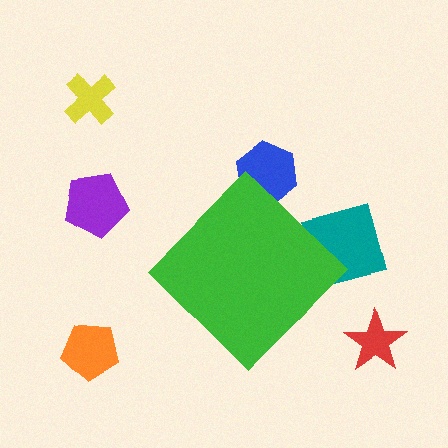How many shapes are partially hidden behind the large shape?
2 shapes are partially hidden.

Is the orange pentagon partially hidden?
No, the orange pentagon is fully visible.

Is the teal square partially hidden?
Yes, the teal square is partially hidden behind the green diamond.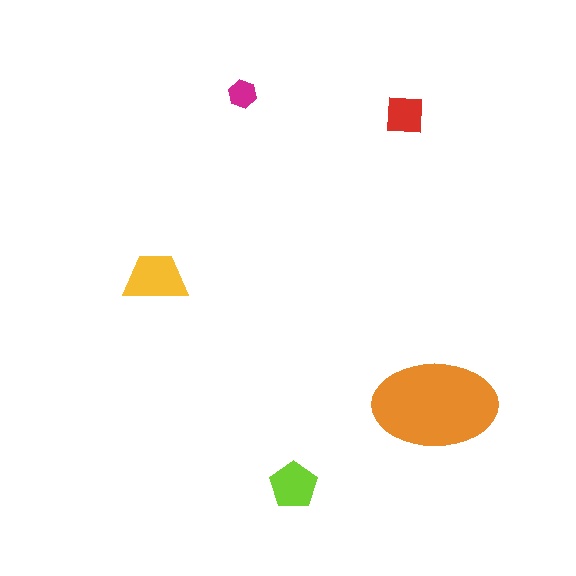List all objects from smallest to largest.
The magenta hexagon, the red square, the lime pentagon, the yellow trapezoid, the orange ellipse.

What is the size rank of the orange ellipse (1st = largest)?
1st.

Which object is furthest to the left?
The yellow trapezoid is leftmost.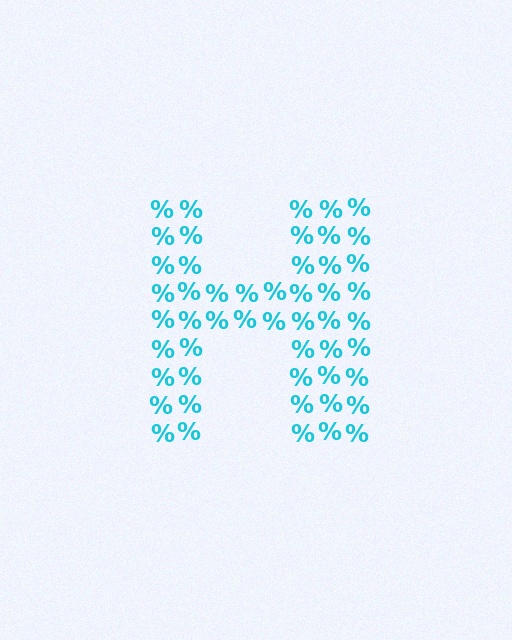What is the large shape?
The large shape is the letter H.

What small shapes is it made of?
It is made of small percent signs.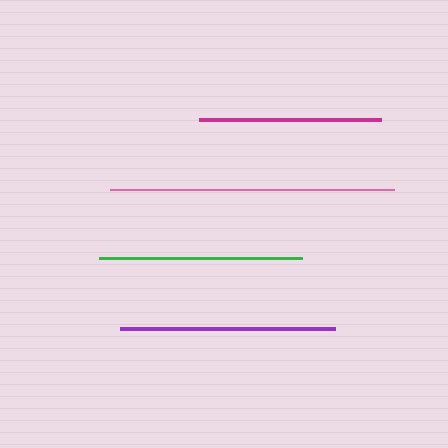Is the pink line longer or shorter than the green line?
The pink line is longer than the green line.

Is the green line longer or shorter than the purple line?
The purple line is longer than the green line.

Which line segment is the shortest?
The magenta line is the shortest at approximately 182 pixels.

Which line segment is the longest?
The pink line is the longest at approximately 284 pixels.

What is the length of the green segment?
The green segment is approximately 203 pixels long.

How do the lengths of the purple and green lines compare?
The purple and green lines are approximately the same length.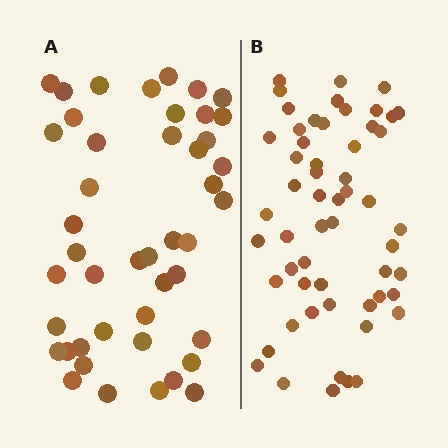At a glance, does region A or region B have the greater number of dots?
Region B (the right region) has more dots.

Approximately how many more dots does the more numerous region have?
Region B has roughly 12 or so more dots than region A.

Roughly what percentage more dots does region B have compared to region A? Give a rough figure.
About 25% more.